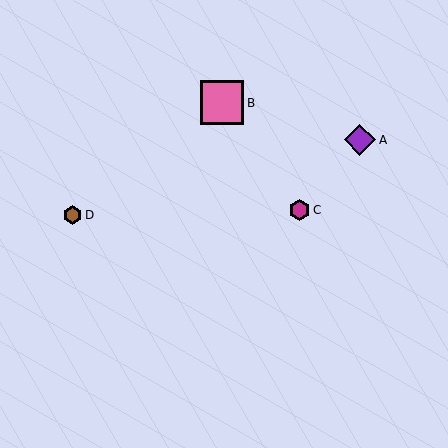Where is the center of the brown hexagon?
The center of the brown hexagon is at (73, 215).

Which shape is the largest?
The pink square (labeled B) is the largest.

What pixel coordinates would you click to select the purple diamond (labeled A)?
Click at (360, 140) to select the purple diamond A.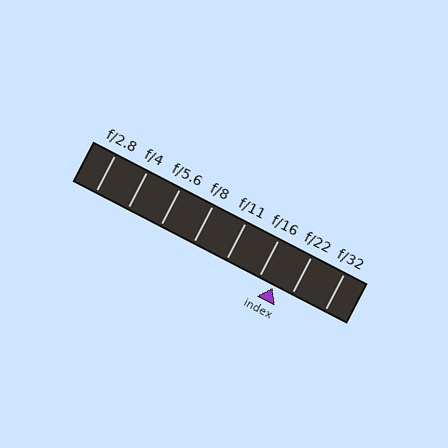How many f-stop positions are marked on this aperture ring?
There are 8 f-stop positions marked.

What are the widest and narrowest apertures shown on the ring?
The widest aperture shown is f/2.8 and the narrowest is f/32.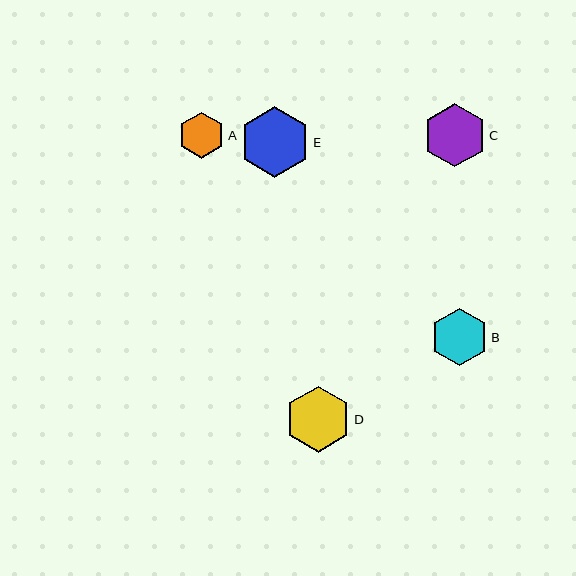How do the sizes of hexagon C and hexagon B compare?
Hexagon C and hexagon B are approximately the same size.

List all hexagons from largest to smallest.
From largest to smallest: E, D, C, B, A.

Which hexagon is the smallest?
Hexagon A is the smallest with a size of approximately 46 pixels.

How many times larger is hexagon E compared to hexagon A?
Hexagon E is approximately 1.5 times the size of hexagon A.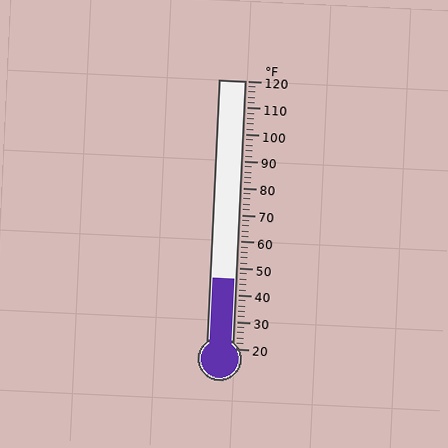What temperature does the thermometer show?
The thermometer shows approximately 46°F.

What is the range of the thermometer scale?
The thermometer scale ranges from 20°F to 120°F.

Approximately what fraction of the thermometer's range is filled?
The thermometer is filled to approximately 25% of its range.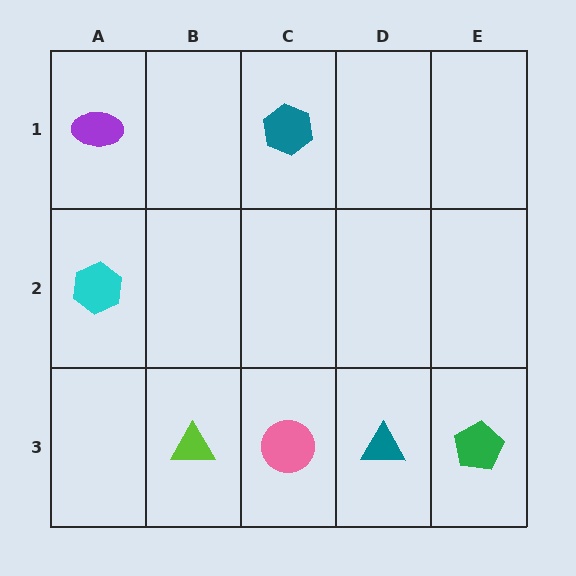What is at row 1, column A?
A purple ellipse.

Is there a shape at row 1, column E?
No, that cell is empty.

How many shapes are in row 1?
2 shapes.